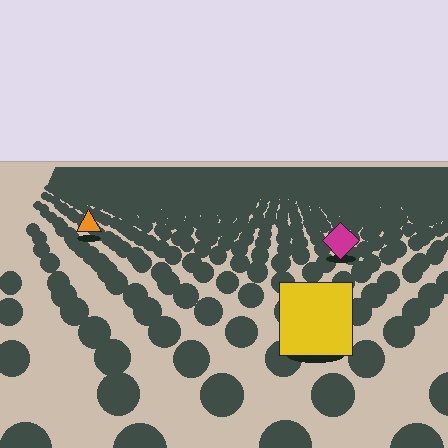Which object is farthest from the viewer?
The orange triangle is farthest from the viewer. It appears smaller and the ground texture around it is denser.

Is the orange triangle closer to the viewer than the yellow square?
No. The yellow square is closer — you can tell from the texture gradient: the ground texture is coarser near it.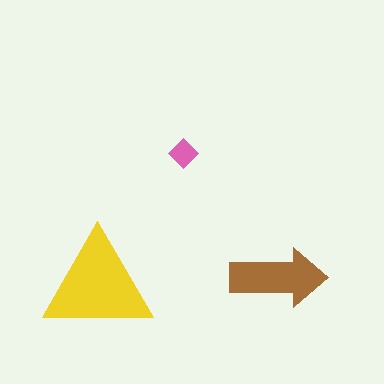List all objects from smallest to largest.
The pink diamond, the brown arrow, the yellow triangle.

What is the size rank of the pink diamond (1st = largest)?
3rd.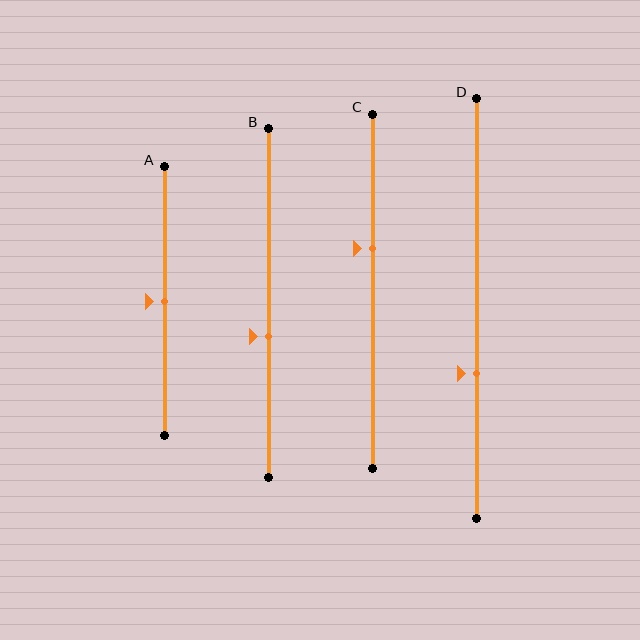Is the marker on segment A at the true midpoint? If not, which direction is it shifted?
Yes, the marker on segment A is at the true midpoint.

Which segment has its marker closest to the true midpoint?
Segment A has its marker closest to the true midpoint.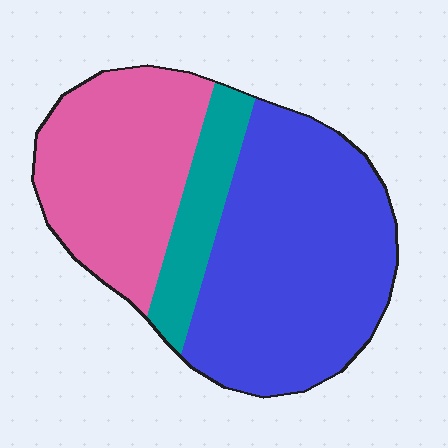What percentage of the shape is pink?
Pink takes up about one third (1/3) of the shape.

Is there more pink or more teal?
Pink.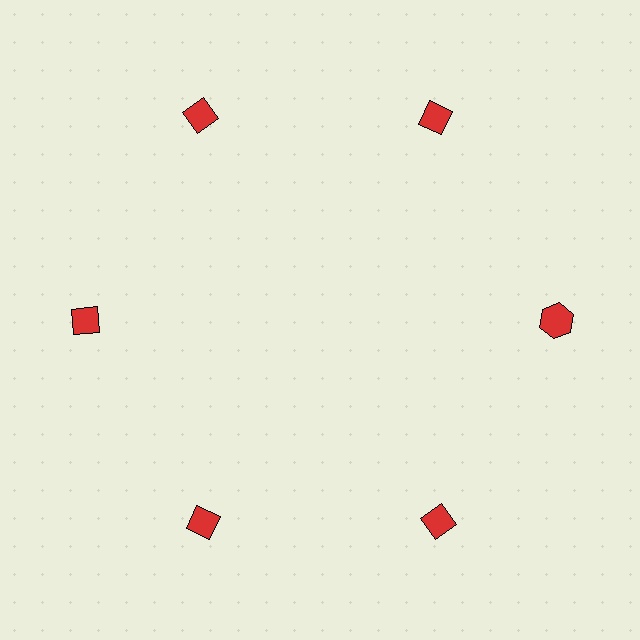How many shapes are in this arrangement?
There are 6 shapes arranged in a ring pattern.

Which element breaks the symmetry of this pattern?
The red hexagon at roughly the 3 o'clock position breaks the symmetry. All other shapes are red diamonds.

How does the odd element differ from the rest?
It has a different shape: hexagon instead of diamond.